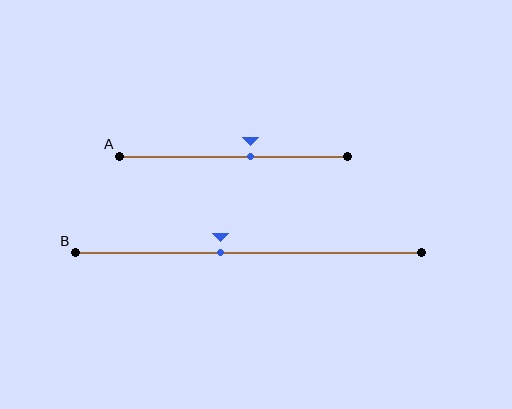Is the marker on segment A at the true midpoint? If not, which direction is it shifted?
No, the marker on segment A is shifted to the right by about 7% of the segment length.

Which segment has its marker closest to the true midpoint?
Segment A has its marker closest to the true midpoint.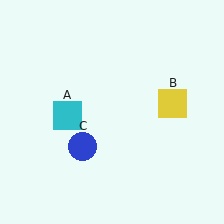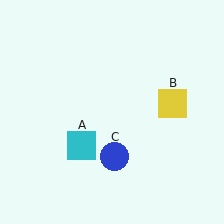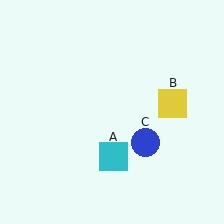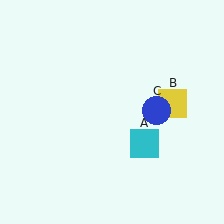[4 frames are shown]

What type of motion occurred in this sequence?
The cyan square (object A), blue circle (object C) rotated counterclockwise around the center of the scene.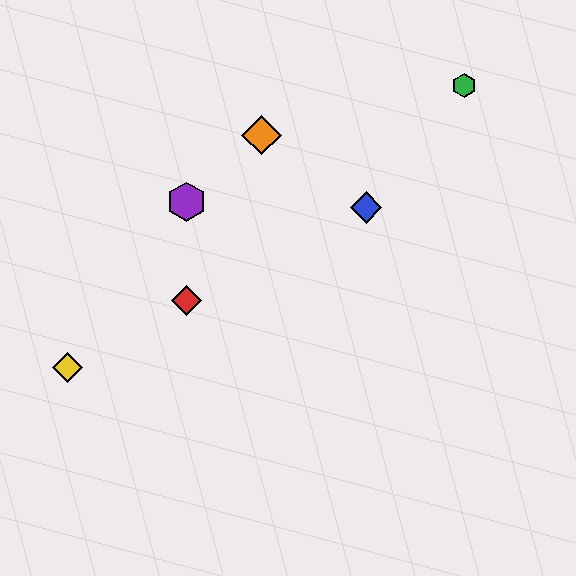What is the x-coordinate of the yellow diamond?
The yellow diamond is at x≈67.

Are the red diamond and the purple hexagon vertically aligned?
Yes, both are at x≈186.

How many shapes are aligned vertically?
2 shapes (the red diamond, the purple hexagon) are aligned vertically.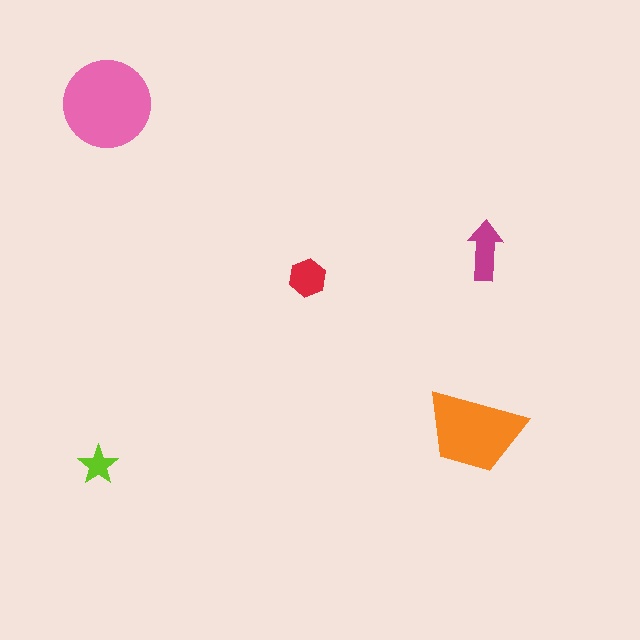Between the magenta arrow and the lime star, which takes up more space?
The magenta arrow.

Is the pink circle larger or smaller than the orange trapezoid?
Larger.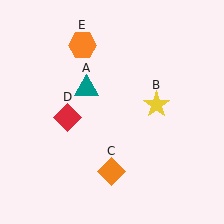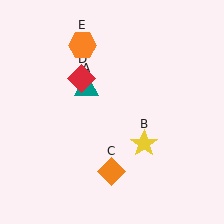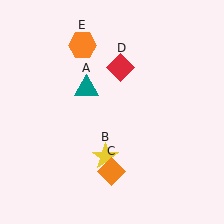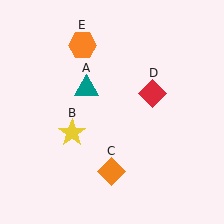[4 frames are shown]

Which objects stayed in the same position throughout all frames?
Teal triangle (object A) and orange diamond (object C) and orange hexagon (object E) remained stationary.